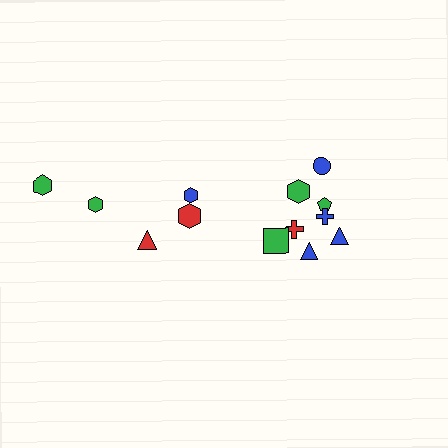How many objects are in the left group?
There are 5 objects.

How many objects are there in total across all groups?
There are 13 objects.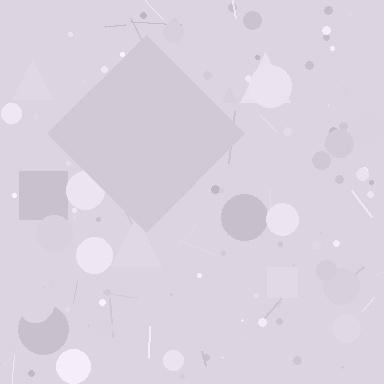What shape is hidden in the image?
A diamond is hidden in the image.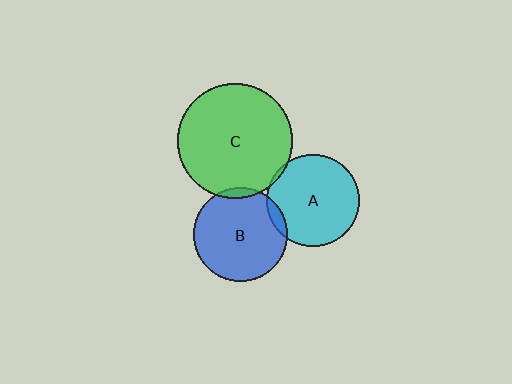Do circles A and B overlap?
Yes.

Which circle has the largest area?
Circle C (green).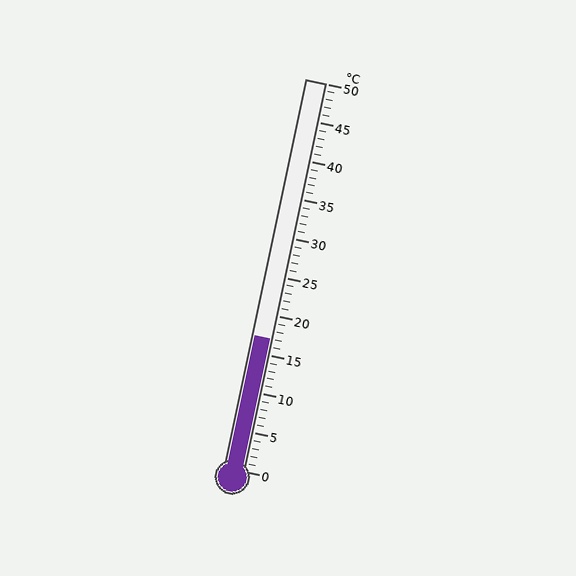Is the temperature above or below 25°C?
The temperature is below 25°C.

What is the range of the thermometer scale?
The thermometer scale ranges from 0°C to 50°C.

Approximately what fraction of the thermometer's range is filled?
The thermometer is filled to approximately 35% of its range.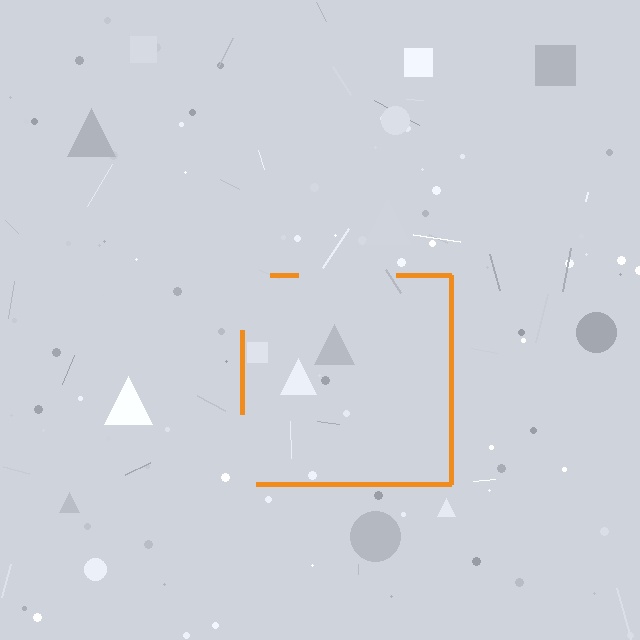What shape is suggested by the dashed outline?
The dashed outline suggests a square.